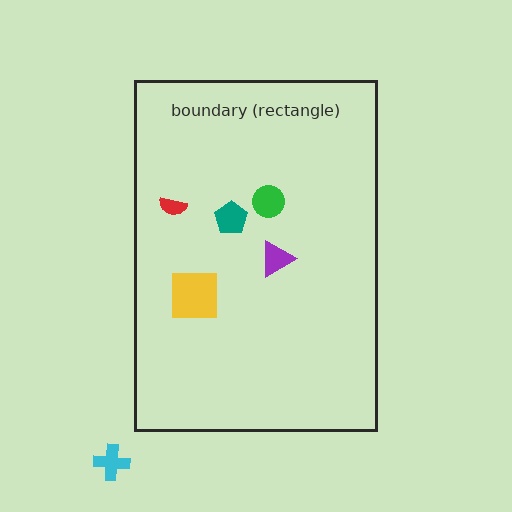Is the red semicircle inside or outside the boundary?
Inside.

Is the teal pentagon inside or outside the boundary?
Inside.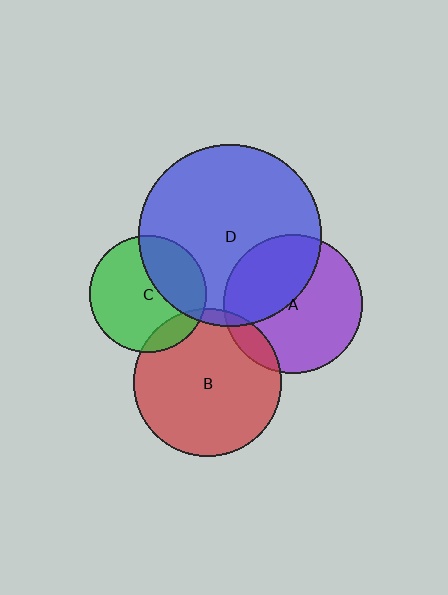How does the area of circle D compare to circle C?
Approximately 2.4 times.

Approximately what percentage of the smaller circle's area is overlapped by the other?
Approximately 40%.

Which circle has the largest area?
Circle D (blue).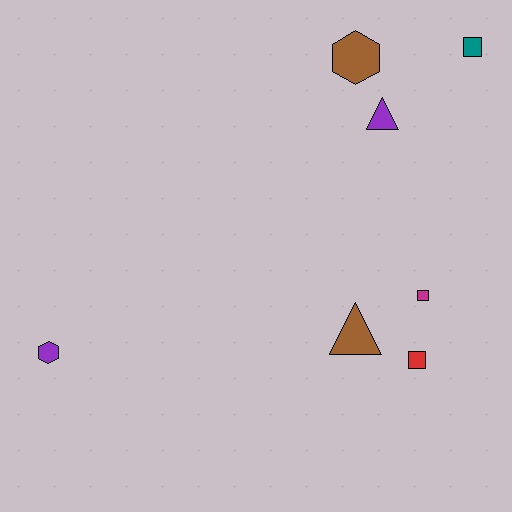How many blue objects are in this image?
There are no blue objects.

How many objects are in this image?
There are 7 objects.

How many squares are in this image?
There are 3 squares.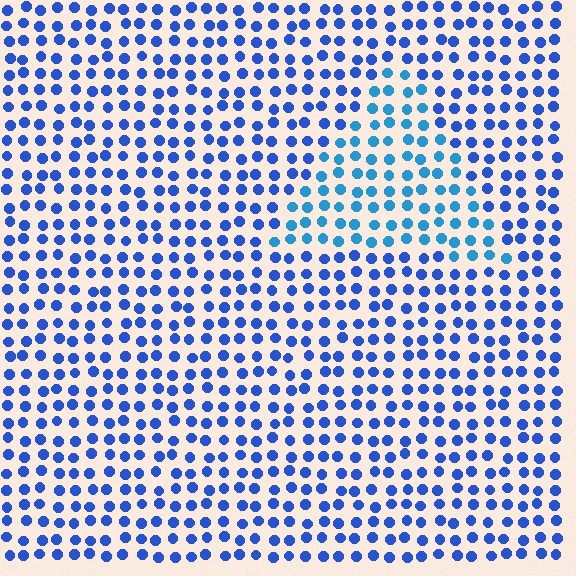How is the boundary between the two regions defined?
The boundary is defined purely by a slight shift in hue (about 25 degrees). Spacing, size, and orientation are identical on both sides.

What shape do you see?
I see a triangle.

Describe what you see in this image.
The image is filled with small blue elements in a uniform arrangement. A triangle-shaped region is visible where the elements are tinted to a slightly different hue, forming a subtle color boundary.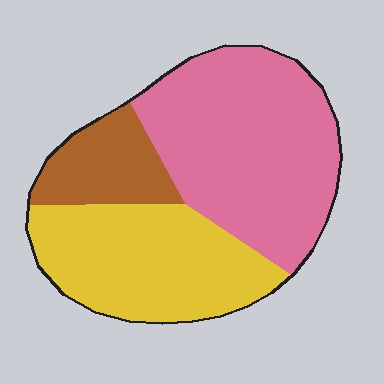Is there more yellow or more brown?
Yellow.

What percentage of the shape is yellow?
Yellow covers roughly 35% of the shape.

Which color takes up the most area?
Pink, at roughly 50%.